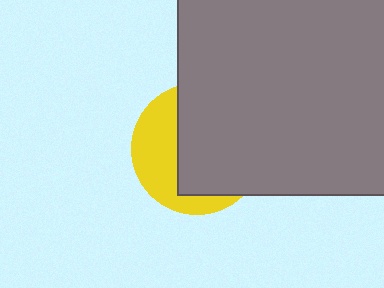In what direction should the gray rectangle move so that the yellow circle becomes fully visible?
The gray rectangle should move right. That is the shortest direction to clear the overlap and leave the yellow circle fully visible.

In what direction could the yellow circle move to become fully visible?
The yellow circle could move left. That would shift it out from behind the gray rectangle entirely.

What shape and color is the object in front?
The object in front is a gray rectangle.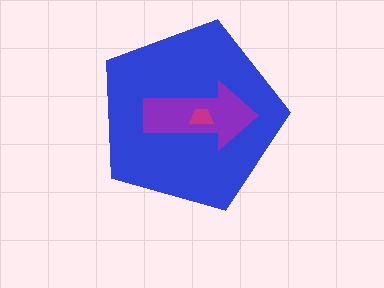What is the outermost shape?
The blue pentagon.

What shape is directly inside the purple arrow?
The magenta trapezoid.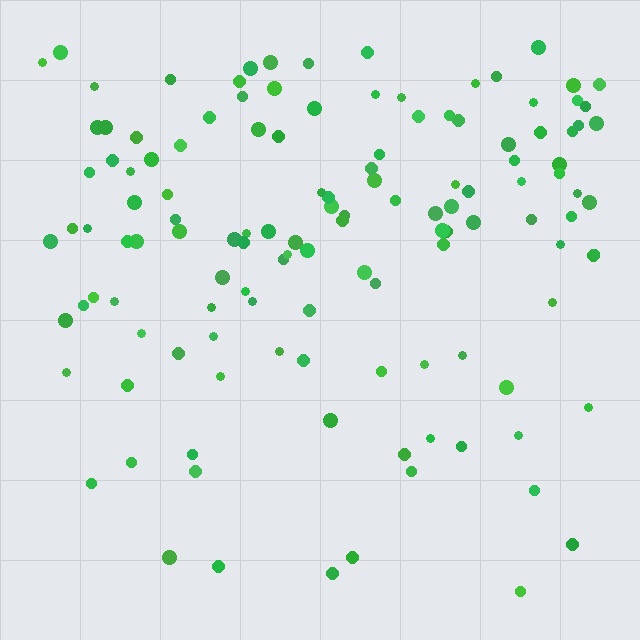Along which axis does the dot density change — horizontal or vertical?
Vertical.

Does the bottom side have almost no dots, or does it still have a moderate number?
Still a moderate number, just noticeably fewer than the top.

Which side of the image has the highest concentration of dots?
The top.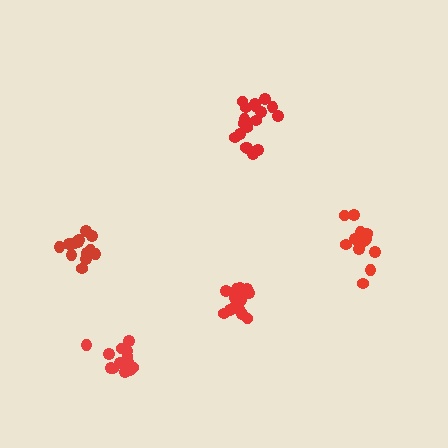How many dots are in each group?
Group 1: 13 dots, Group 2: 18 dots, Group 3: 15 dots, Group 4: 13 dots, Group 5: 15 dots (74 total).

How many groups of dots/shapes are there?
There are 5 groups.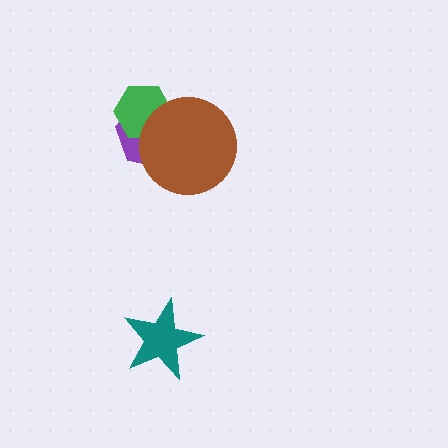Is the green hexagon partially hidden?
Yes, it is partially covered by another shape.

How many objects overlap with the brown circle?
2 objects overlap with the brown circle.